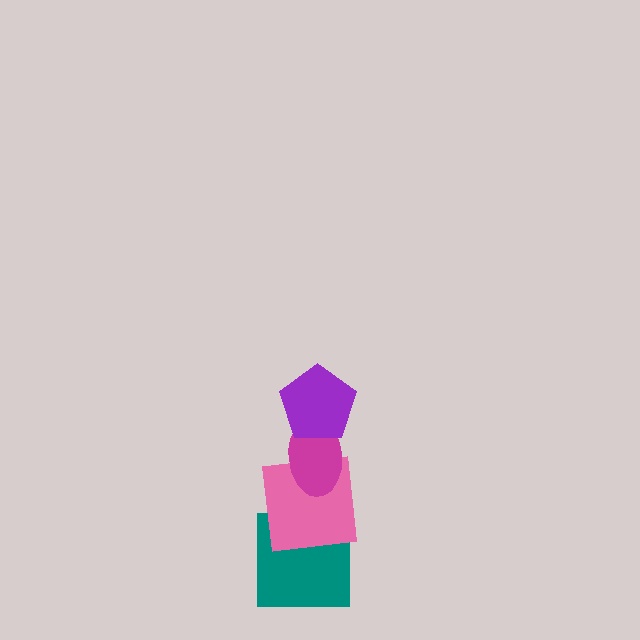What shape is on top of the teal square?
The pink square is on top of the teal square.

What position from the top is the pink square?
The pink square is 3rd from the top.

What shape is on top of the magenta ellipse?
The purple pentagon is on top of the magenta ellipse.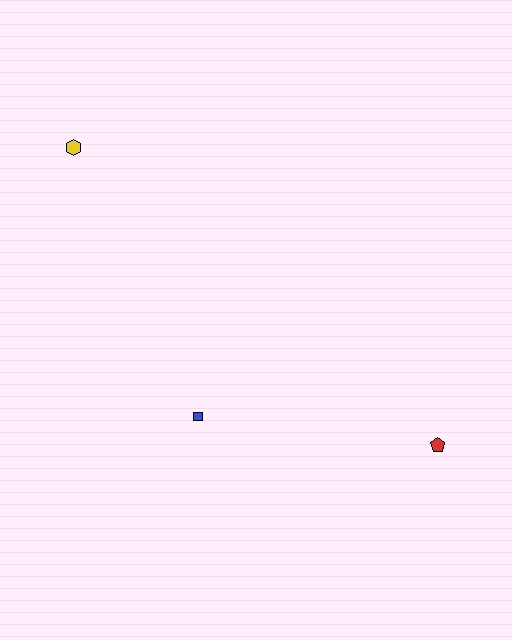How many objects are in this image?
There are 3 objects.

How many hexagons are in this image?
There is 1 hexagon.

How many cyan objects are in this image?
There are no cyan objects.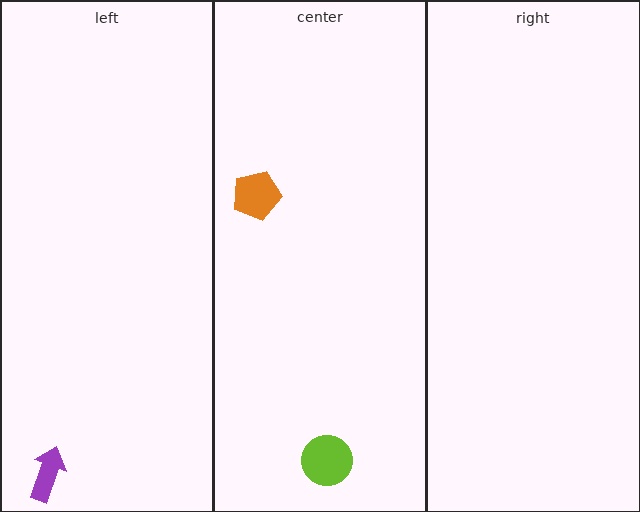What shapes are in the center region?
The orange pentagon, the lime circle.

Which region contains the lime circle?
The center region.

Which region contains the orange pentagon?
The center region.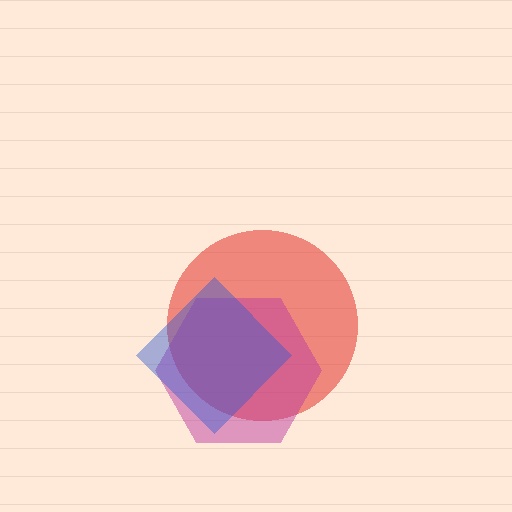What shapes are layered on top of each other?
The layered shapes are: a red circle, a magenta hexagon, a blue diamond.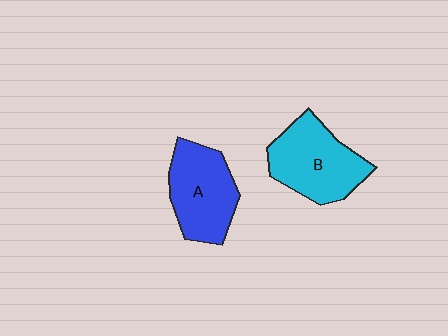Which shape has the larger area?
Shape B (cyan).